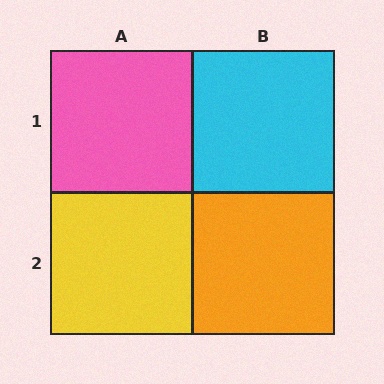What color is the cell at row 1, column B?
Cyan.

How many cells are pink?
1 cell is pink.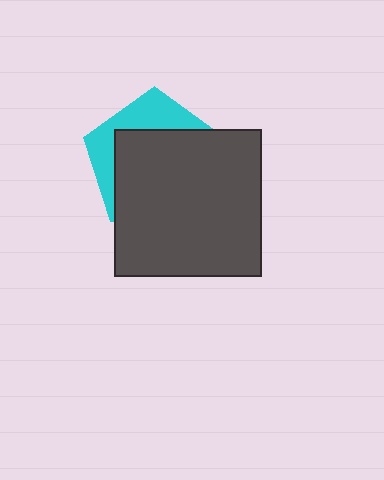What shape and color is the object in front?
The object in front is a dark gray square.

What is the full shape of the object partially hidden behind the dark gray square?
The partially hidden object is a cyan pentagon.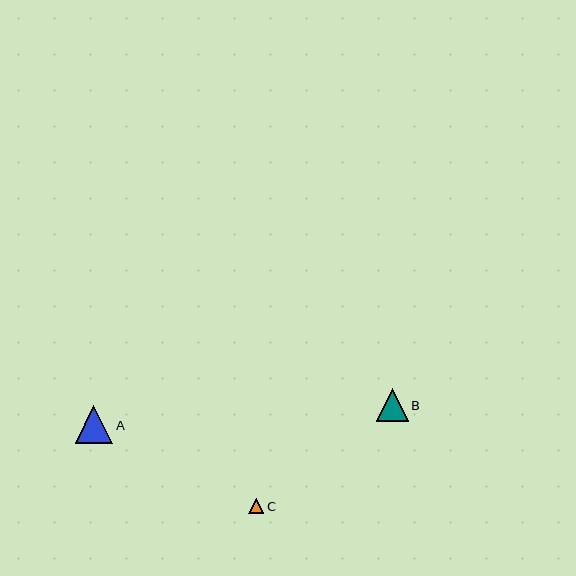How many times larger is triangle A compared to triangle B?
Triangle A is approximately 1.2 times the size of triangle B.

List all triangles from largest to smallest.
From largest to smallest: A, B, C.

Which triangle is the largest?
Triangle A is the largest with a size of approximately 38 pixels.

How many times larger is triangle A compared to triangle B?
Triangle A is approximately 1.2 times the size of triangle B.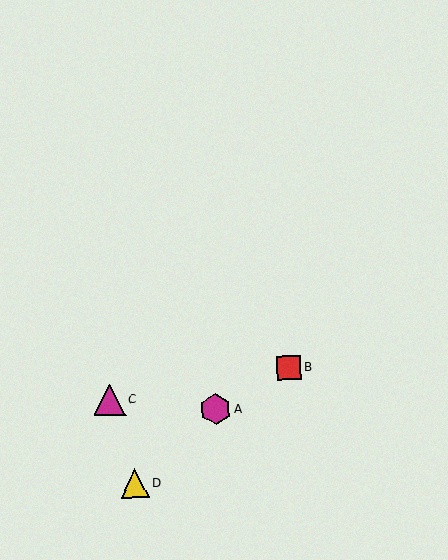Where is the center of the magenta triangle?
The center of the magenta triangle is at (110, 400).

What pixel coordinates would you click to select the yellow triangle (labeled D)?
Click at (135, 483) to select the yellow triangle D.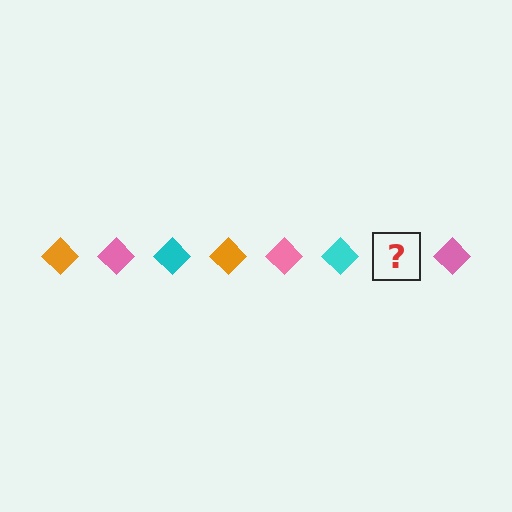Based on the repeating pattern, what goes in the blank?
The blank should be an orange diamond.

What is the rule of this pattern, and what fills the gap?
The rule is that the pattern cycles through orange, pink, cyan diamonds. The gap should be filled with an orange diamond.